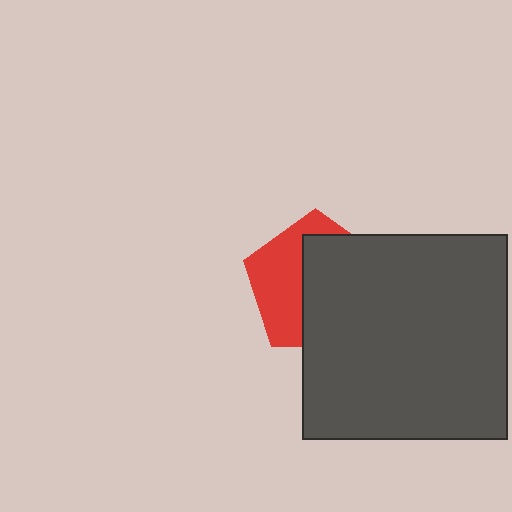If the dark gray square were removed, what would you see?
You would see the complete red pentagon.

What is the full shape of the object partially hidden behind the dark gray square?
The partially hidden object is a red pentagon.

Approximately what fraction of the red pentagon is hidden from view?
Roughly 59% of the red pentagon is hidden behind the dark gray square.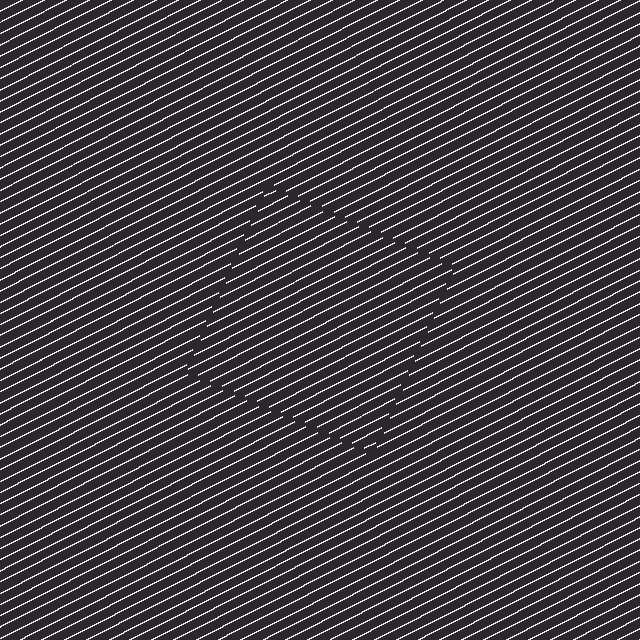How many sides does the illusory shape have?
4 sides — the line-ends trace a square.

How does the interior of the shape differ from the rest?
The interior of the shape contains the same grating, shifted by half a period — the contour is defined by the phase discontinuity where line-ends from the inner and outer gratings abut.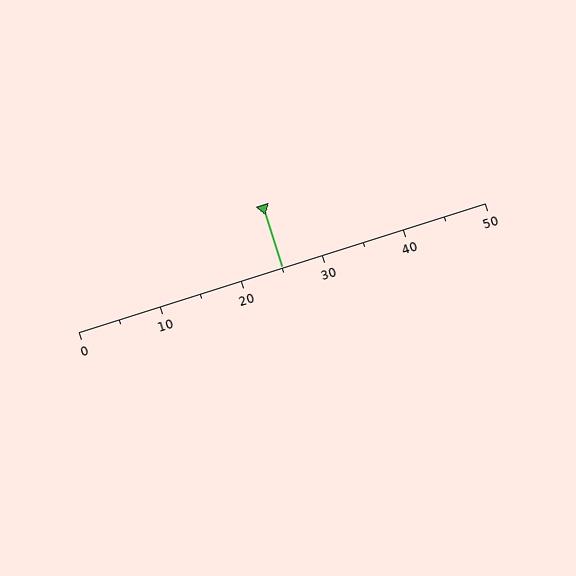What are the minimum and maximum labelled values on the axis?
The axis runs from 0 to 50.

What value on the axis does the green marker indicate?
The marker indicates approximately 25.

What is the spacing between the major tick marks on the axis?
The major ticks are spaced 10 apart.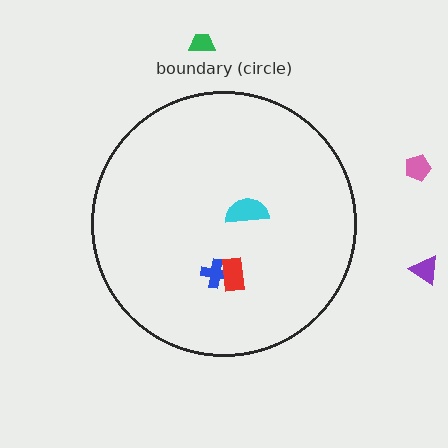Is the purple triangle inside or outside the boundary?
Outside.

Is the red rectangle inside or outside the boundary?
Inside.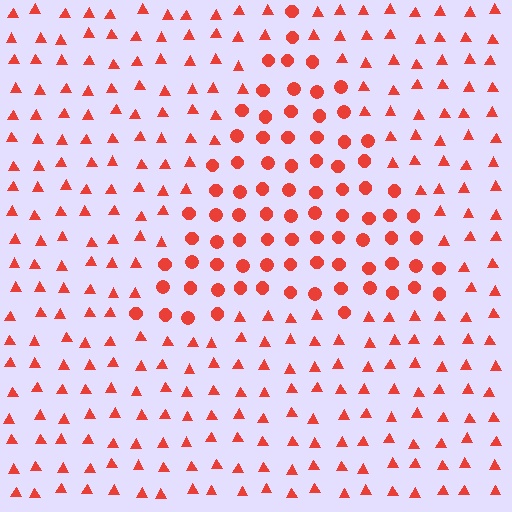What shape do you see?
I see a triangle.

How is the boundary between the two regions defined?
The boundary is defined by a change in element shape: circles inside vs. triangles outside. All elements share the same color and spacing.